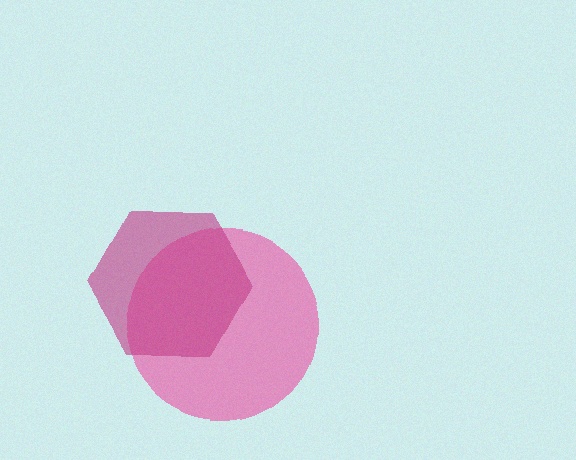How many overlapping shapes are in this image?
There are 2 overlapping shapes in the image.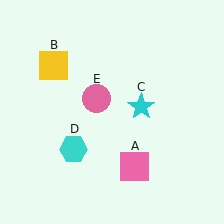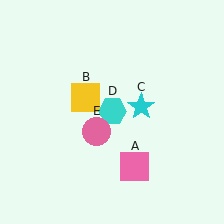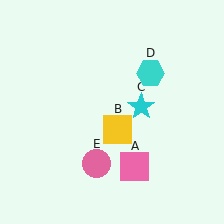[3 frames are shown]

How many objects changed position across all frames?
3 objects changed position: yellow square (object B), cyan hexagon (object D), pink circle (object E).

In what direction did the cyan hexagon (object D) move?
The cyan hexagon (object D) moved up and to the right.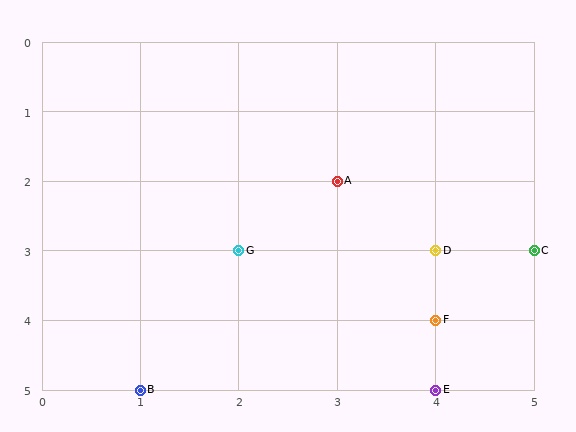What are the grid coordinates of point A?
Point A is at grid coordinates (3, 2).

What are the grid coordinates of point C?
Point C is at grid coordinates (5, 3).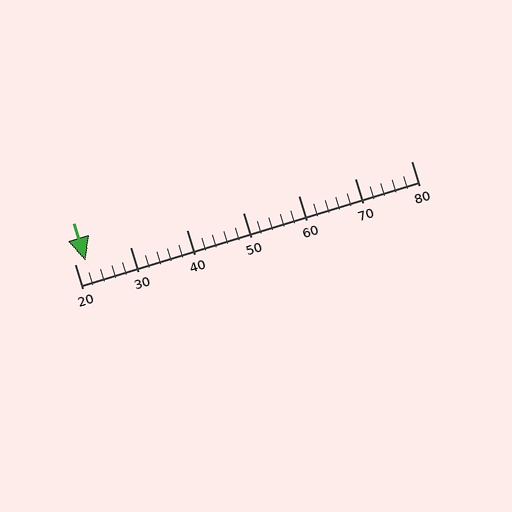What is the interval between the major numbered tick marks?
The major tick marks are spaced 10 units apart.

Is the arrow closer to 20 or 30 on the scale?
The arrow is closer to 20.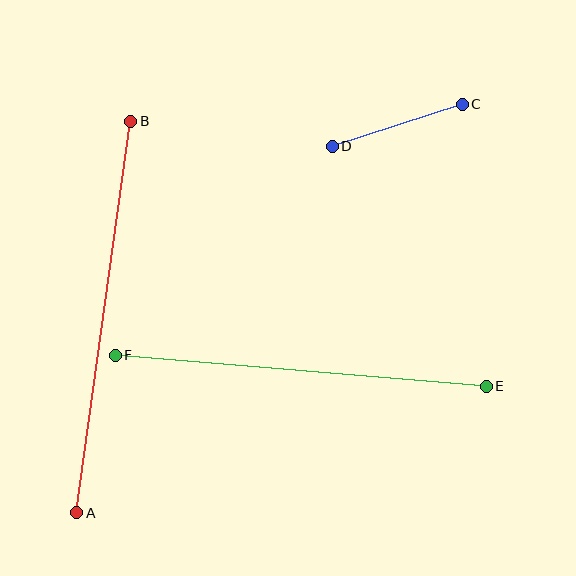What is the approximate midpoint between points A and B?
The midpoint is at approximately (104, 317) pixels.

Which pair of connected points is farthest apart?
Points A and B are farthest apart.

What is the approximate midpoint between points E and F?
The midpoint is at approximately (301, 371) pixels.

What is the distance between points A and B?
The distance is approximately 395 pixels.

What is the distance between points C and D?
The distance is approximately 137 pixels.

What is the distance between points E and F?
The distance is approximately 372 pixels.